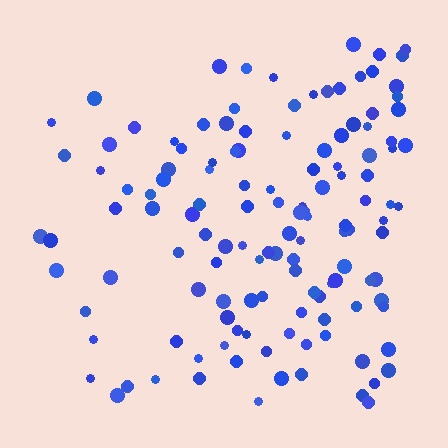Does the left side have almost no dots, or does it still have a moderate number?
Still a moderate number, just noticeably fewer than the right.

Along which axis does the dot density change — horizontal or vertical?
Horizontal.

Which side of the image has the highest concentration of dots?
The right.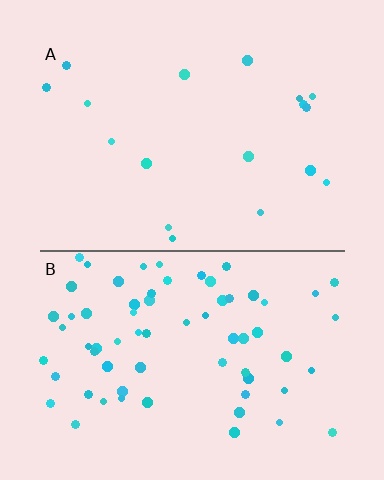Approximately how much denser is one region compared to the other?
Approximately 3.8× — region B over region A.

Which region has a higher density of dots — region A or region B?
B (the bottom).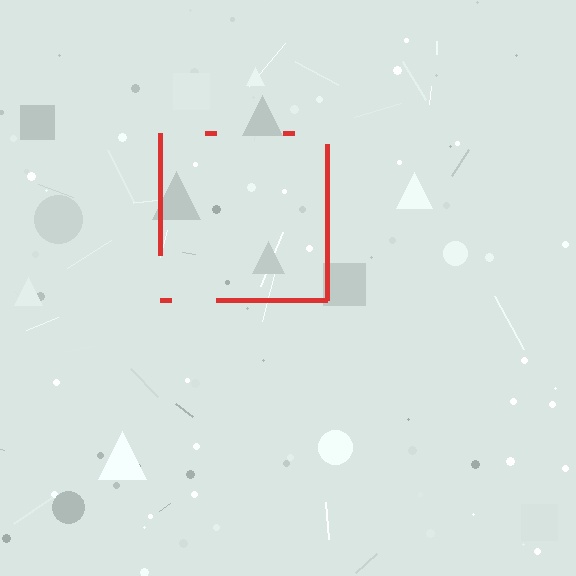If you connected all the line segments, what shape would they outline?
They would outline a square.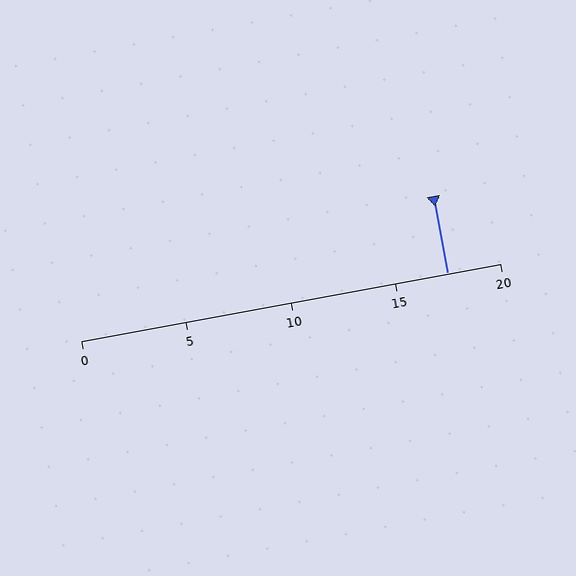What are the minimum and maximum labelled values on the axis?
The axis runs from 0 to 20.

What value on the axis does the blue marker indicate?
The marker indicates approximately 17.5.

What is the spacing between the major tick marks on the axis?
The major ticks are spaced 5 apart.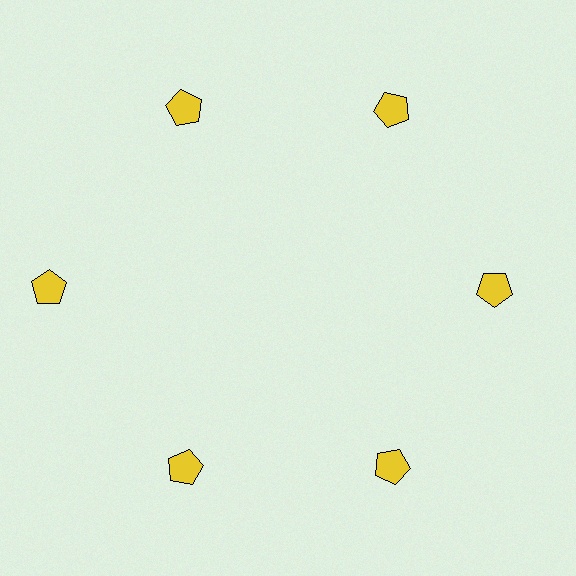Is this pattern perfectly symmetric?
No. The 6 yellow pentagons are arranged in a ring, but one element near the 9 o'clock position is pushed outward from the center, breaking the 6-fold rotational symmetry.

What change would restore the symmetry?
The symmetry would be restored by moving it inward, back onto the ring so that all 6 pentagons sit at equal angles and equal distance from the center.